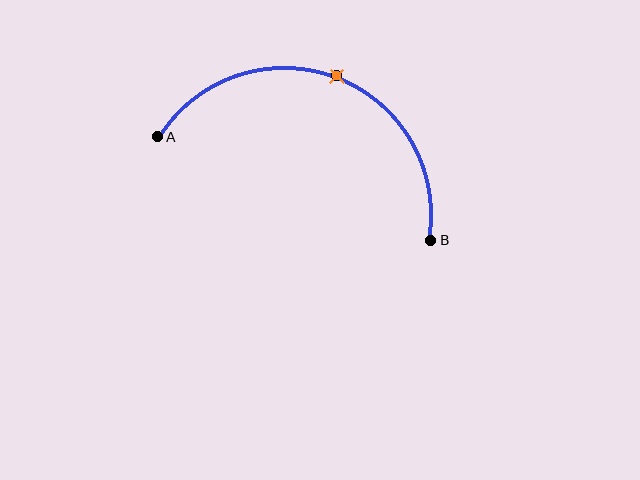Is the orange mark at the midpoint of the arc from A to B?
Yes. The orange mark lies on the arc at equal arc-length from both A and B — it is the arc midpoint.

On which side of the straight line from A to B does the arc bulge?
The arc bulges above the straight line connecting A and B.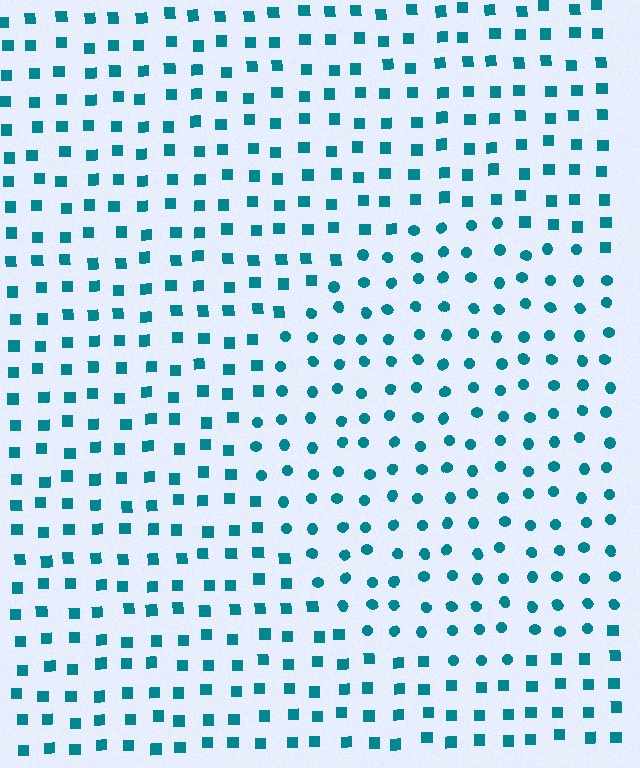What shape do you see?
I see a circle.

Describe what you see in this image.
The image is filled with small teal elements arranged in a uniform grid. A circle-shaped region contains circles, while the surrounding area contains squares. The boundary is defined purely by the change in element shape.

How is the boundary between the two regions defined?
The boundary is defined by a change in element shape: circles inside vs. squares outside. All elements share the same color and spacing.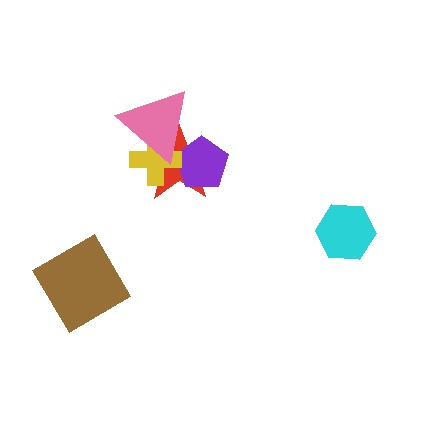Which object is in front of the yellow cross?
The pink triangle is in front of the yellow cross.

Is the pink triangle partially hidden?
No, no other shape covers it.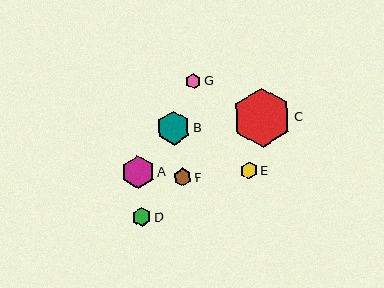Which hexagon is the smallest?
Hexagon G is the smallest with a size of approximately 15 pixels.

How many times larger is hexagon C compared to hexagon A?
Hexagon C is approximately 1.8 times the size of hexagon A.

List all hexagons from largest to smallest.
From largest to smallest: C, B, A, D, F, E, G.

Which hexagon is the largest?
Hexagon C is the largest with a size of approximately 59 pixels.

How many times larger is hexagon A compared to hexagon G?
Hexagon A is approximately 2.2 times the size of hexagon G.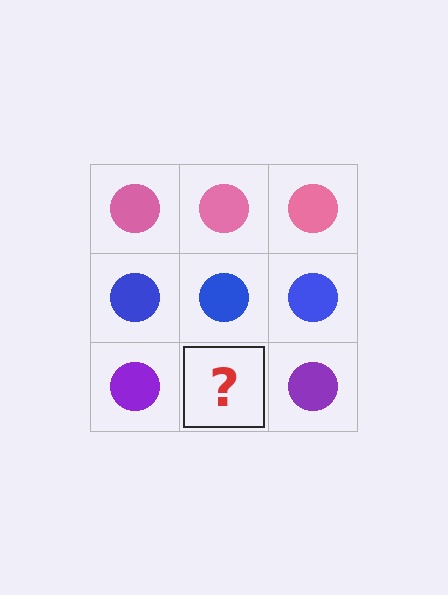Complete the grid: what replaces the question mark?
The question mark should be replaced with a purple circle.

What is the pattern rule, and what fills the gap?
The rule is that each row has a consistent color. The gap should be filled with a purple circle.